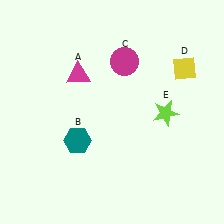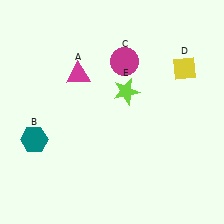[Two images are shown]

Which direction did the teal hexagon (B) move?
The teal hexagon (B) moved left.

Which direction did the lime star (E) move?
The lime star (E) moved left.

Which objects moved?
The objects that moved are: the teal hexagon (B), the lime star (E).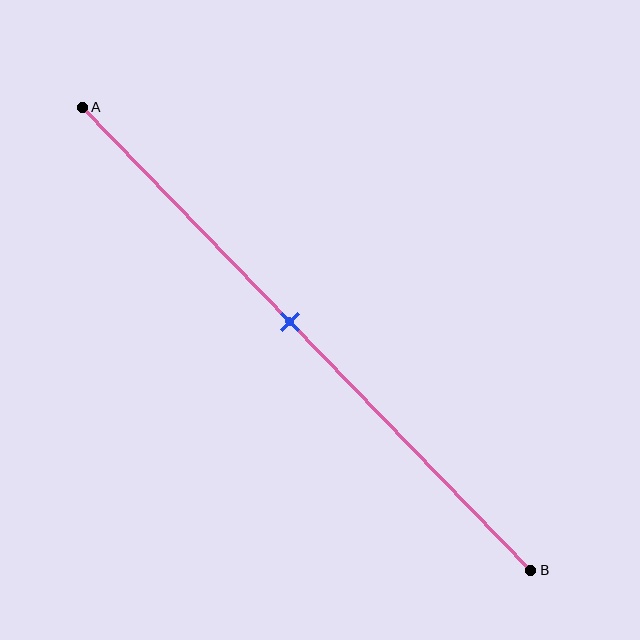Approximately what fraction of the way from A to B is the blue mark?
The blue mark is approximately 45% of the way from A to B.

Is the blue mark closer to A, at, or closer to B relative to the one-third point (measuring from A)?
The blue mark is closer to point B than the one-third point of segment AB.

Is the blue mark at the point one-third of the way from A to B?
No, the mark is at about 45% from A, not at the 33% one-third point.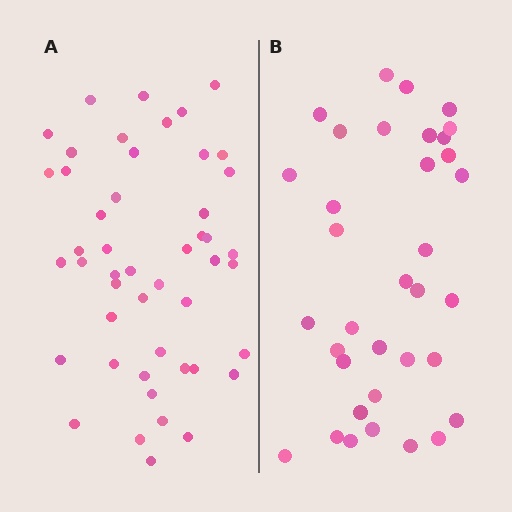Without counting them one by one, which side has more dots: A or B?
Region A (the left region) has more dots.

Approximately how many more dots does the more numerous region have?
Region A has approximately 15 more dots than region B.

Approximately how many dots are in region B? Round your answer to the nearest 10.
About 40 dots. (The exact count is 35, which rounds to 40.)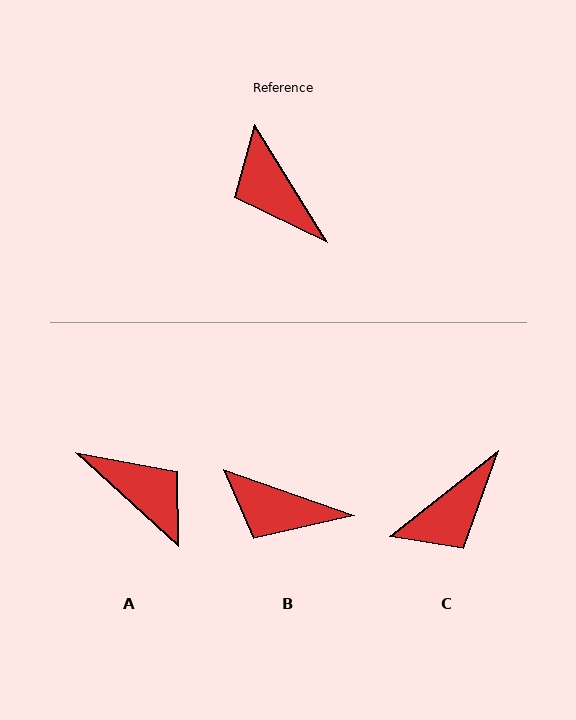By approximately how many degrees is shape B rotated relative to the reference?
Approximately 39 degrees counter-clockwise.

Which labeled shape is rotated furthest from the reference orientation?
A, about 164 degrees away.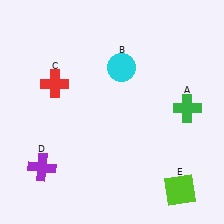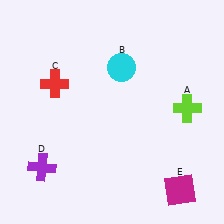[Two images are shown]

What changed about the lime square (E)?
In Image 1, E is lime. In Image 2, it changed to magenta.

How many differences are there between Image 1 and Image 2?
There are 2 differences between the two images.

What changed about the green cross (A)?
In Image 1, A is green. In Image 2, it changed to lime.